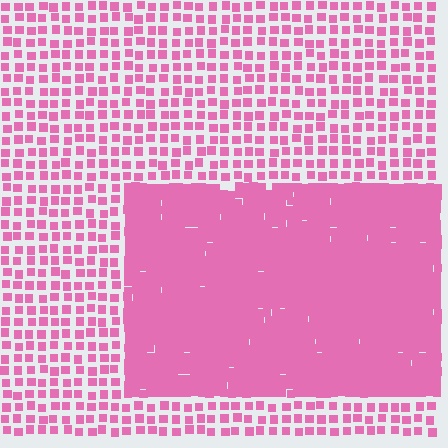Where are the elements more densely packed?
The elements are more densely packed inside the rectangle boundary.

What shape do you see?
I see a rectangle.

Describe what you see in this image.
The image contains small pink elements arranged at two different densities. A rectangle-shaped region is visible where the elements are more densely packed than the surrounding area.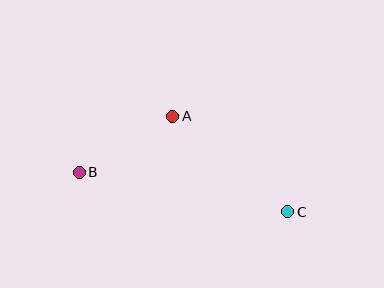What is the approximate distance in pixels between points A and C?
The distance between A and C is approximately 149 pixels.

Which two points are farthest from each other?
Points B and C are farthest from each other.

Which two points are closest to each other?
Points A and B are closest to each other.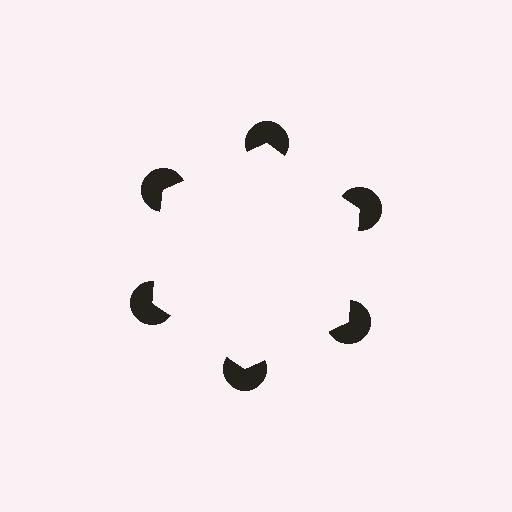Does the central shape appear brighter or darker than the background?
It typically appears slightly brighter than the background, even though no actual brightness change is drawn.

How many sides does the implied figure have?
6 sides.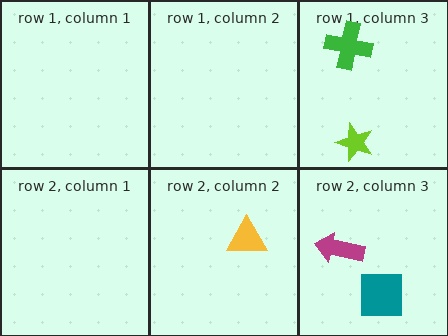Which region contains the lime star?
The row 1, column 3 region.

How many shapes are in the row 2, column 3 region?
2.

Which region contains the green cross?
The row 1, column 3 region.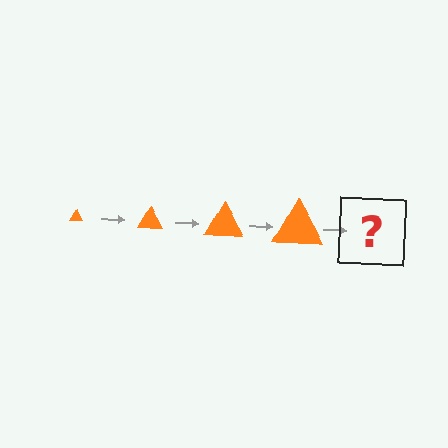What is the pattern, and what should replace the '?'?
The pattern is that the triangle gets progressively larger each step. The '?' should be an orange triangle, larger than the previous one.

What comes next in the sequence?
The next element should be an orange triangle, larger than the previous one.